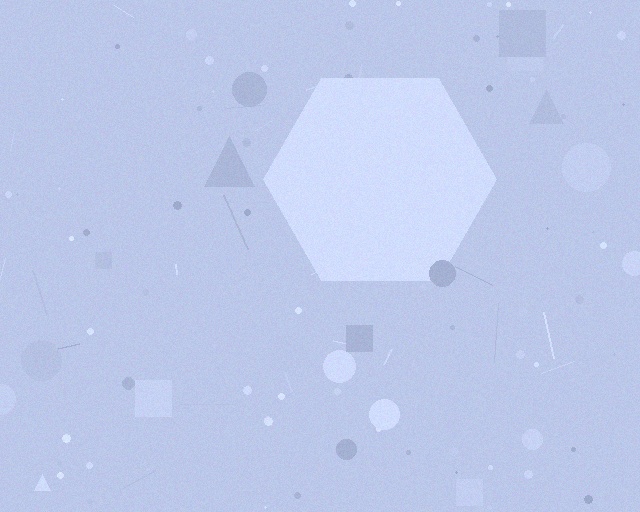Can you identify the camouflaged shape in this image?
The camouflaged shape is a hexagon.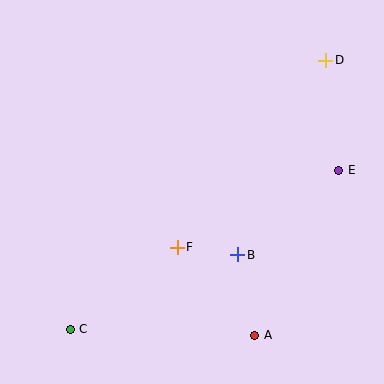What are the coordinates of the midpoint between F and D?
The midpoint between F and D is at (252, 154).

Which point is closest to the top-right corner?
Point D is closest to the top-right corner.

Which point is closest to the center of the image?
Point F at (177, 247) is closest to the center.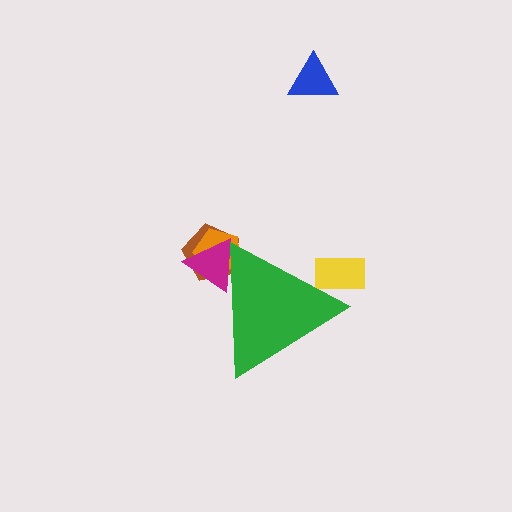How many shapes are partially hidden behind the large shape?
4 shapes are partially hidden.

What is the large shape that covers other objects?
A green triangle.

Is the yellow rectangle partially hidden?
Yes, the yellow rectangle is partially hidden behind the green triangle.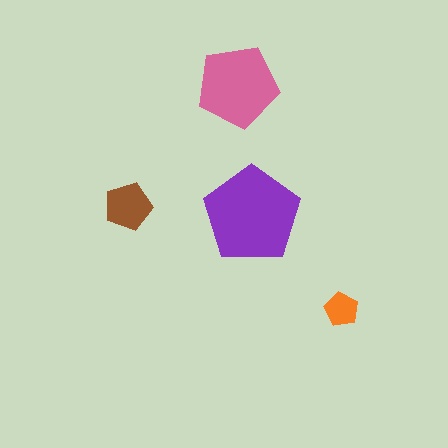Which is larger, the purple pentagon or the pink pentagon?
The purple one.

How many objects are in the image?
There are 4 objects in the image.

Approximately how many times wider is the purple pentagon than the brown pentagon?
About 2 times wider.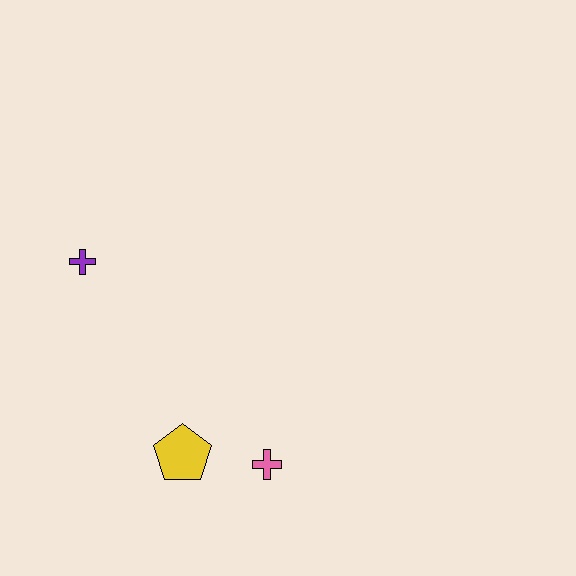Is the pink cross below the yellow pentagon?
Yes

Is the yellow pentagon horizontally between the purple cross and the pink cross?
Yes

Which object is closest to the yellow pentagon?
The pink cross is closest to the yellow pentagon.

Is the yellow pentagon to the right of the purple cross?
Yes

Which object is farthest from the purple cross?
The pink cross is farthest from the purple cross.